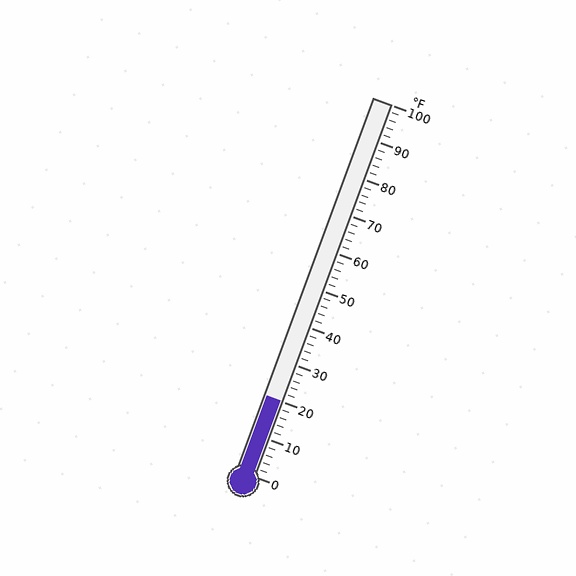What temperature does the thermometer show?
The thermometer shows approximately 20°F.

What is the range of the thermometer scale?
The thermometer scale ranges from 0°F to 100°F.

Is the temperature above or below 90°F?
The temperature is below 90°F.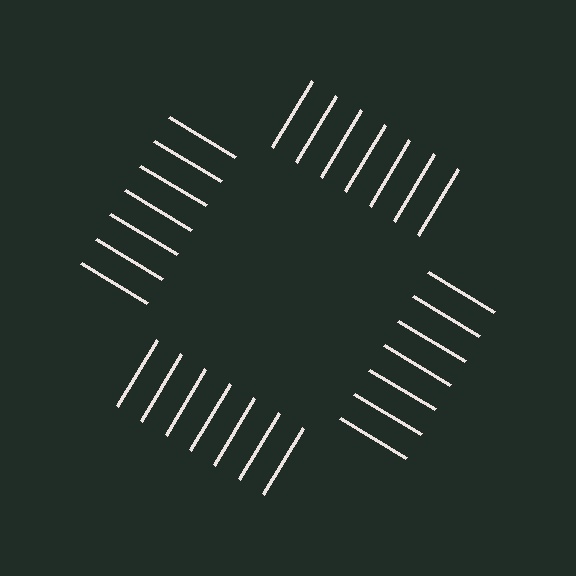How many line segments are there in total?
28 — 7 along each of the 4 edges.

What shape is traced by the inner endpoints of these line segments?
An illusory square — the line segments terminate on its edges but no continuous stroke is drawn.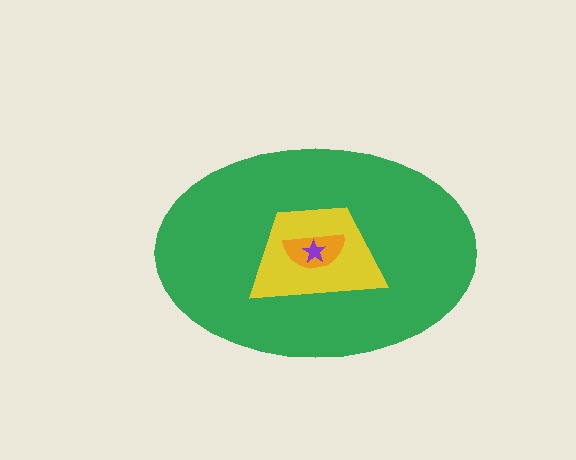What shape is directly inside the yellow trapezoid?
The orange semicircle.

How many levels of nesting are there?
4.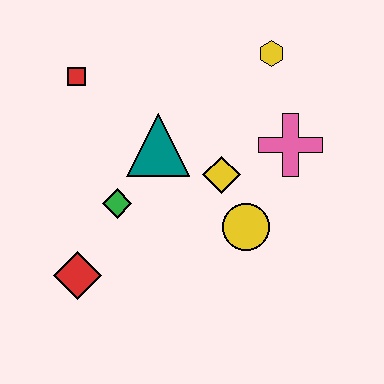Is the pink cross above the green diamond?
Yes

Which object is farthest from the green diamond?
The yellow hexagon is farthest from the green diamond.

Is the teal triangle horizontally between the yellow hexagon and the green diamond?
Yes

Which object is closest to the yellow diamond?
The yellow circle is closest to the yellow diamond.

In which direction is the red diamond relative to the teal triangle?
The red diamond is below the teal triangle.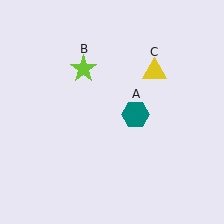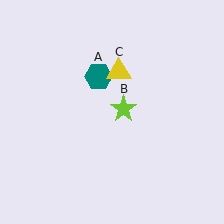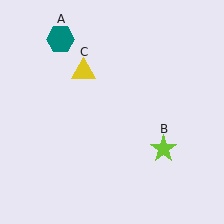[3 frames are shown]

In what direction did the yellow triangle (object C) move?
The yellow triangle (object C) moved left.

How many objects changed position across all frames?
3 objects changed position: teal hexagon (object A), lime star (object B), yellow triangle (object C).